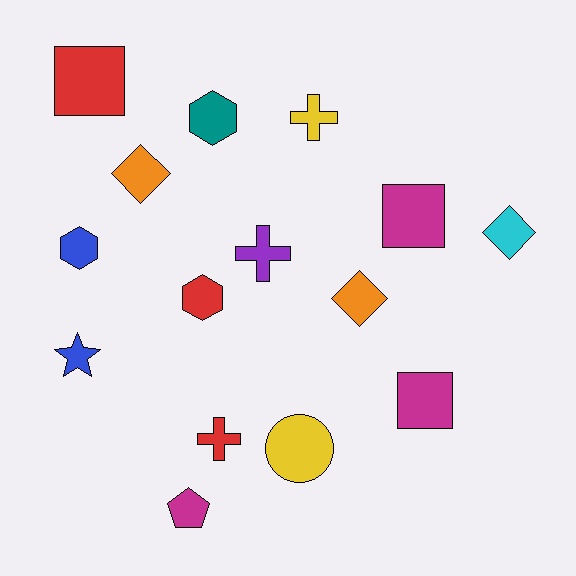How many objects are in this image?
There are 15 objects.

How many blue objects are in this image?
There are 2 blue objects.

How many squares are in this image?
There are 3 squares.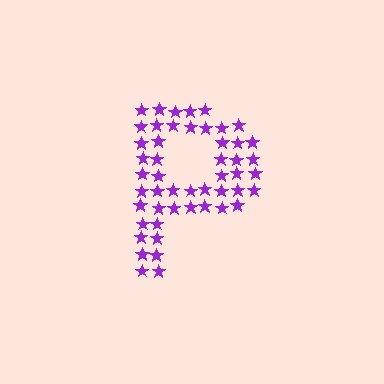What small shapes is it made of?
It is made of small stars.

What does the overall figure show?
The overall figure shows the letter P.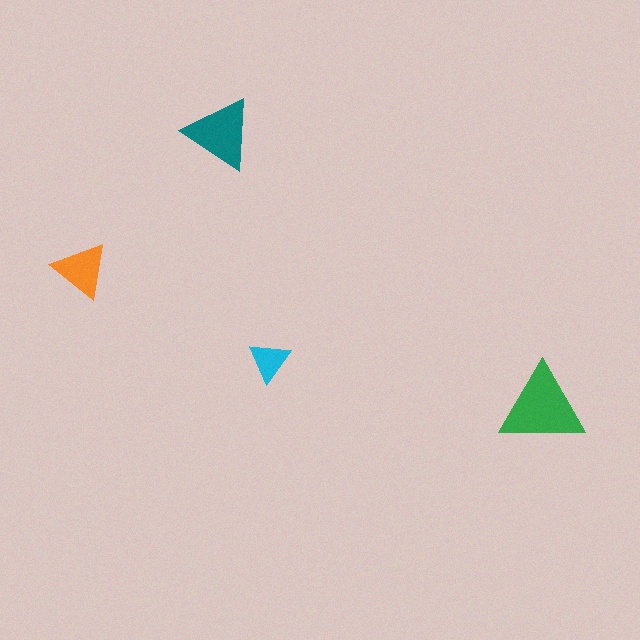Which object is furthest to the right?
The green triangle is rightmost.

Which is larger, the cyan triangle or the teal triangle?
The teal one.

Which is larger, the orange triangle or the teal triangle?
The teal one.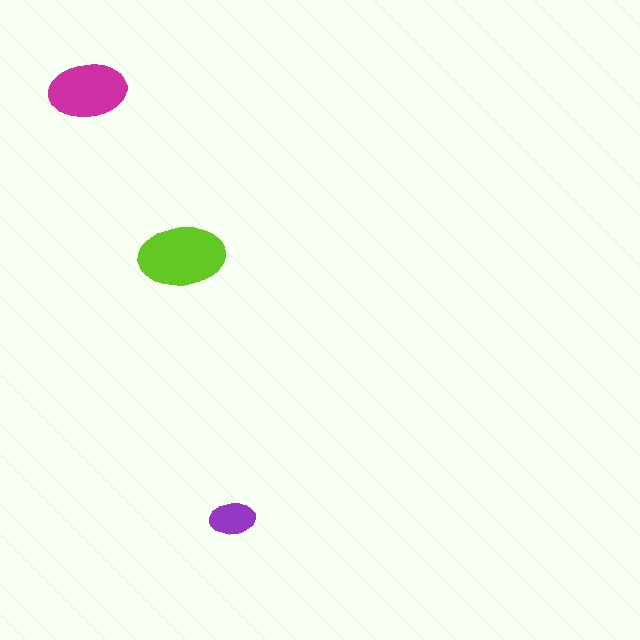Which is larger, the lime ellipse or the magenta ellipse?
The lime one.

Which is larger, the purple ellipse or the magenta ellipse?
The magenta one.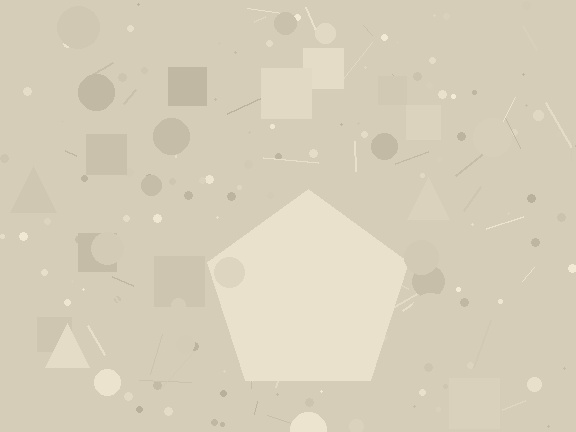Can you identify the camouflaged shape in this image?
The camouflaged shape is a pentagon.